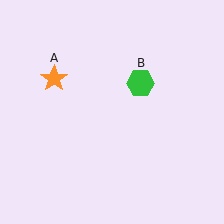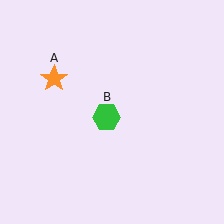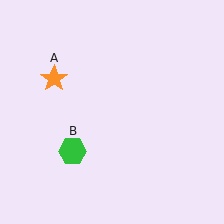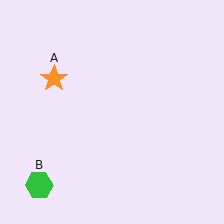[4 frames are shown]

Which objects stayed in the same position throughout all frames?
Orange star (object A) remained stationary.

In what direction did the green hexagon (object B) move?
The green hexagon (object B) moved down and to the left.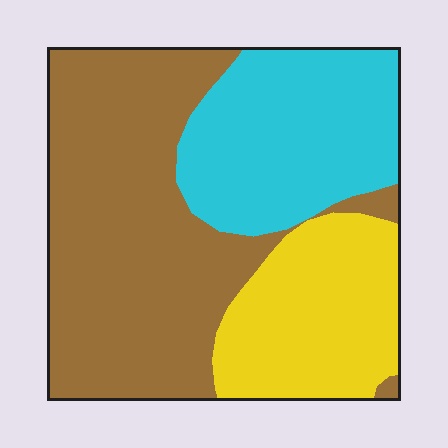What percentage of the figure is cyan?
Cyan covers about 30% of the figure.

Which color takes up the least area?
Yellow, at roughly 25%.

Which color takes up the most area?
Brown, at roughly 50%.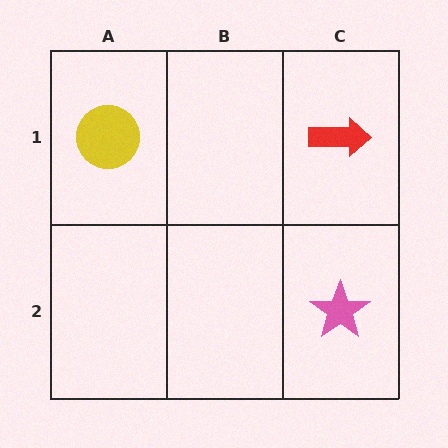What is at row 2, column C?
A pink star.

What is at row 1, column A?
A yellow circle.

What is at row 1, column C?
A red arrow.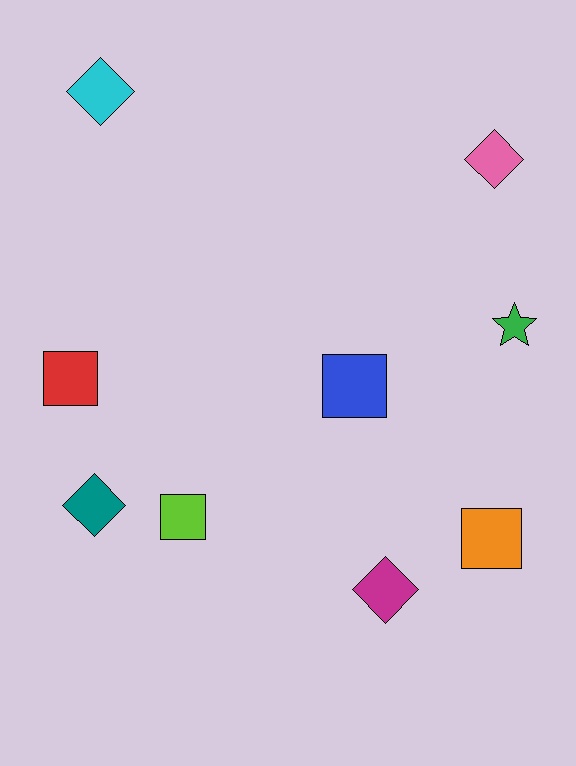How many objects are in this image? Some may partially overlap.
There are 9 objects.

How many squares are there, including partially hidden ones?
There are 4 squares.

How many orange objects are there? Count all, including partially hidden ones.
There is 1 orange object.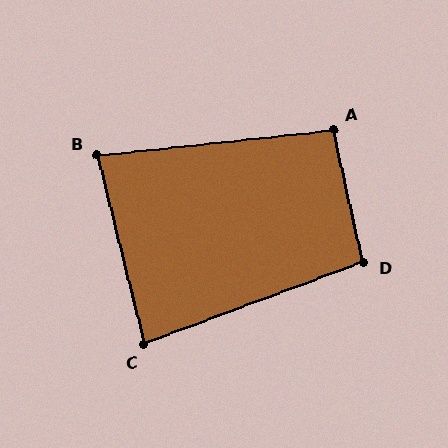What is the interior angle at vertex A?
Approximately 96 degrees (obtuse).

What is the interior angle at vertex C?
Approximately 84 degrees (acute).